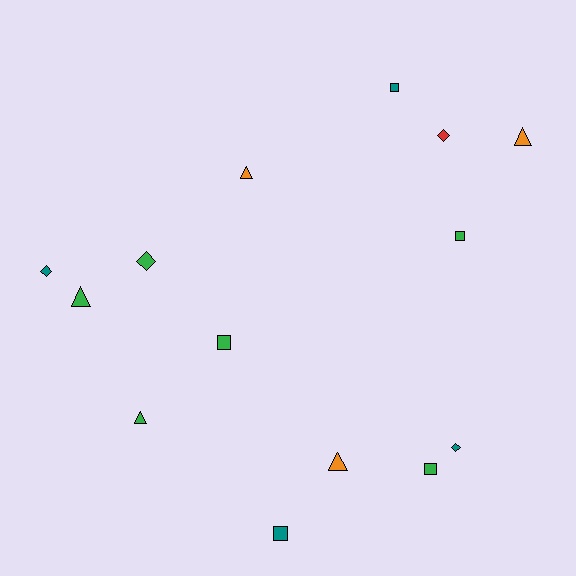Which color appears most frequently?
Green, with 6 objects.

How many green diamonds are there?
There is 1 green diamond.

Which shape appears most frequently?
Square, with 5 objects.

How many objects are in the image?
There are 14 objects.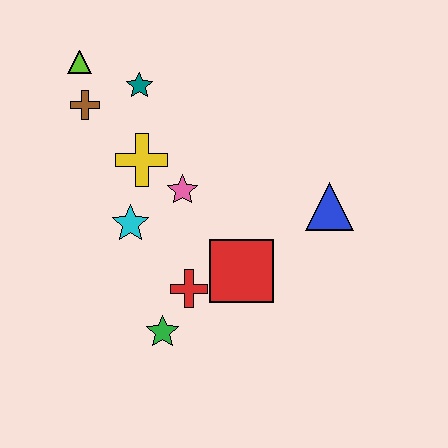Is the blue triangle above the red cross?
Yes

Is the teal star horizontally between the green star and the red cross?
No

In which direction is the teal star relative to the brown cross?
The teal star is to the right of the brown cross.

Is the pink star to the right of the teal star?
Yes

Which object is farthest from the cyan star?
The blue triangle is farthest from the cyan star.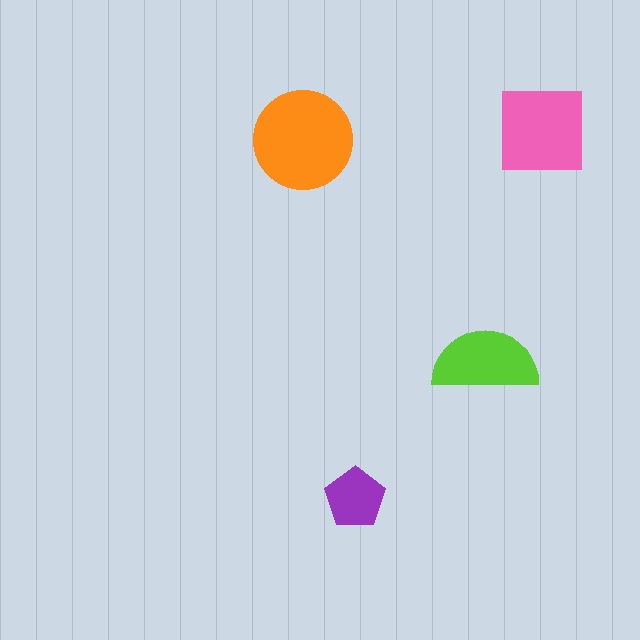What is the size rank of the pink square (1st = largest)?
2nd.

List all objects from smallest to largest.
The purple pentagon, the lime semicircle, the pink square, the orange circle.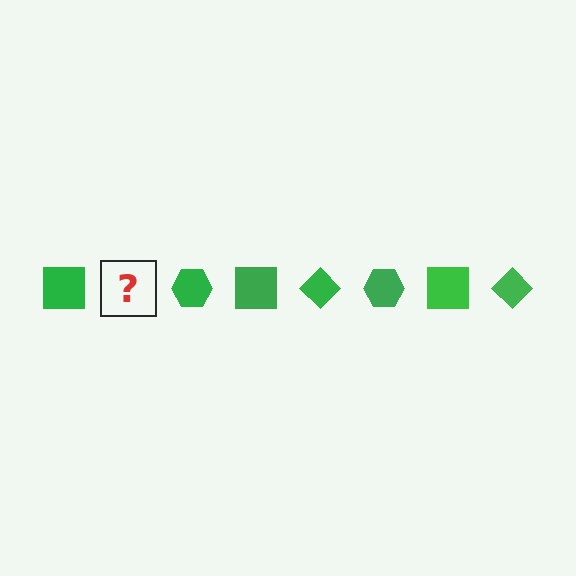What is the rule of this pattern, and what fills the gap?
The rule is that the pattern cycles through square, diamond, hexagon shapes in green. The gap should be filled with a green diamond.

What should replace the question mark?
The question mark should be replaced with a green diamond.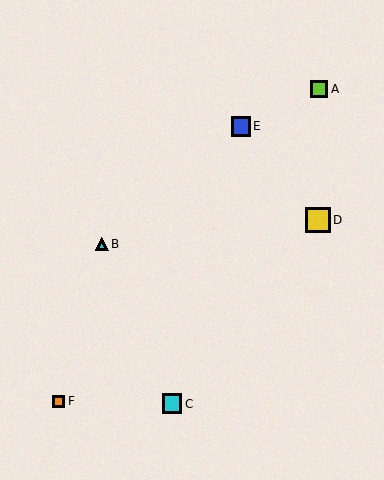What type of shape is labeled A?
Shape A is a lime square.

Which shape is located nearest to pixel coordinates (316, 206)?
The yellow square (labeled D) at (318, 220) is nearest to that location.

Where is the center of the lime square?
The center of the lime square is at (319, 89).